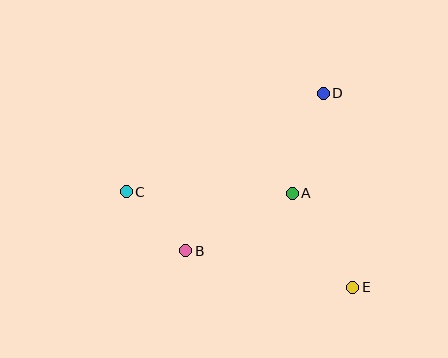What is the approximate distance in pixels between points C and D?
The distance between C and D is approximately 220 pixels.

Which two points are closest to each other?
Points B and C are closest to each other.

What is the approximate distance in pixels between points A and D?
The distance between A and D is approximately 105 pixels.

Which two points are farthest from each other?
Points C and E are farthest from each other.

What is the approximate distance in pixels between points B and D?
The distance between B and D is approximately 209 pixels.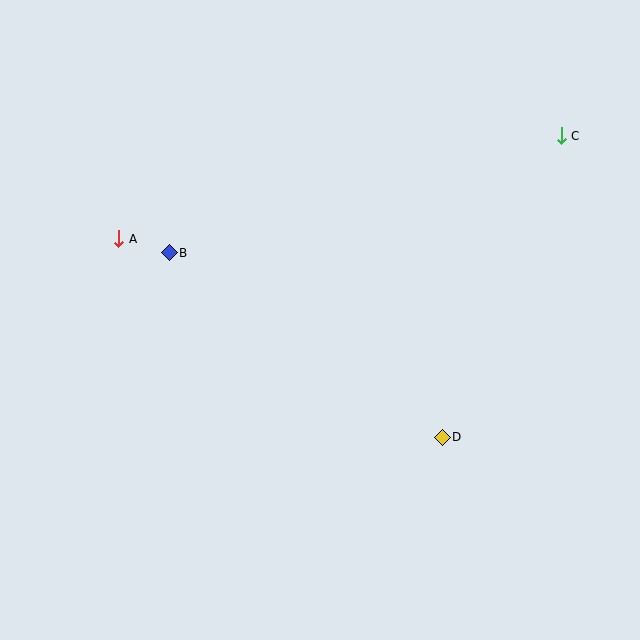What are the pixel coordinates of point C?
Point C is at (561, 136).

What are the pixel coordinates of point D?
Point D is at (442, 437).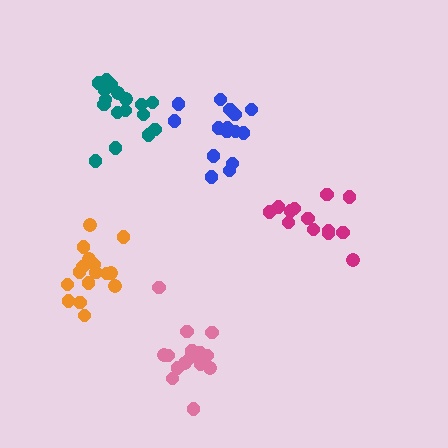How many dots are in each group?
Group 1: 15 dots, Group 2: 17 dots, Group 3: 13 dots, Group 4: 17 dots, Group 5: 15 dots (77 total).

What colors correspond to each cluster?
The clusters are colored: pink, teal, magenta, orange, blue.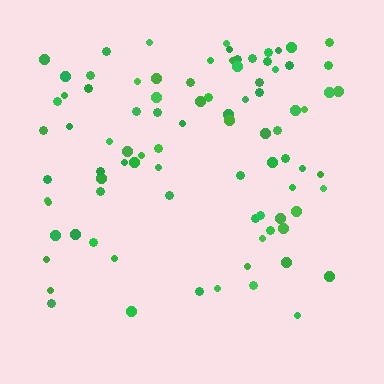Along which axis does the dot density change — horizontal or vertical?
Vertical.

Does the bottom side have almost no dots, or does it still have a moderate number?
Still a moderate number, just noticeably fewer than the top.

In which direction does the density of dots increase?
From bottom to top, with the top side densest.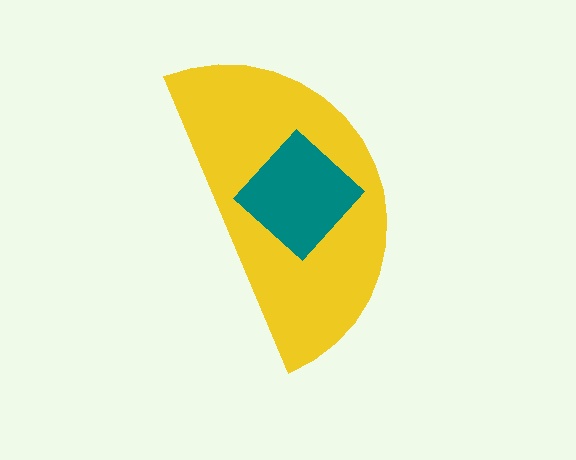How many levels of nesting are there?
2.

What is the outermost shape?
The yellow semicircle.